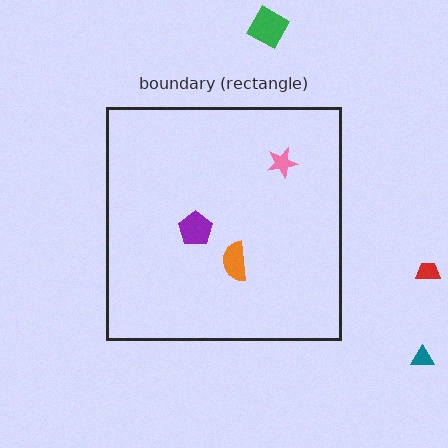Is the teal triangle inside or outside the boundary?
Outside.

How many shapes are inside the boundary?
3 inside, 3 outside.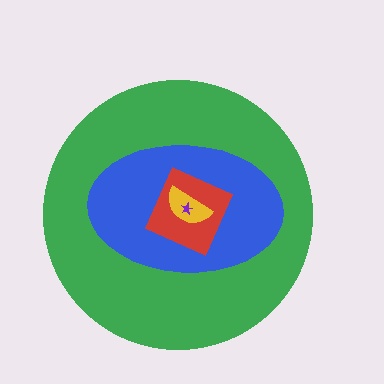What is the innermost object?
The purple star.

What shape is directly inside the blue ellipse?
The red diamond.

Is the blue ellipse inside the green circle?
Yes.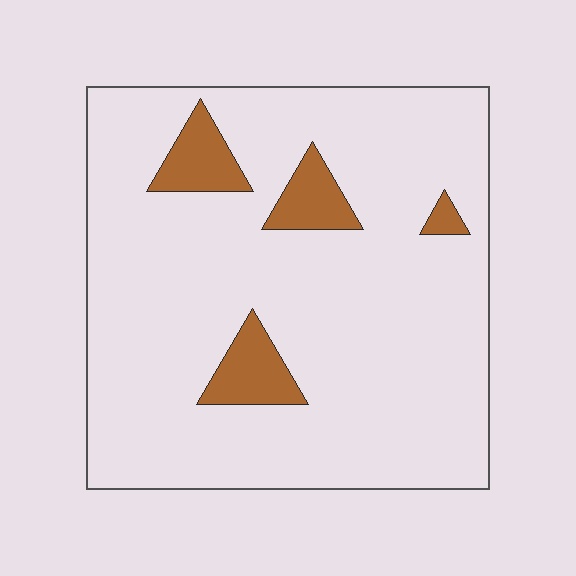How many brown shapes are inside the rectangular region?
4.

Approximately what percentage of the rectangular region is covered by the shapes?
Approximately 10%.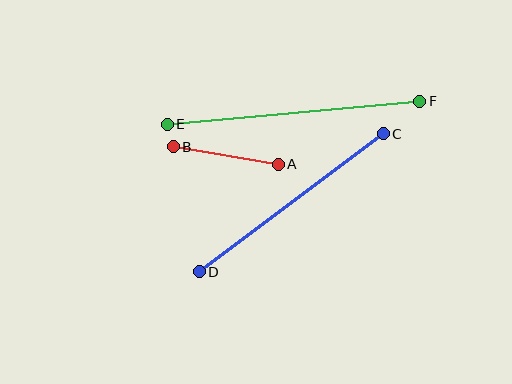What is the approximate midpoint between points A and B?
The midpoint is at approximately (226, 156) pixels.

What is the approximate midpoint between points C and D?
The midpoint is at approximately (291, 203) pixels.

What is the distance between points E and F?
The distance is approximately 254 pixels.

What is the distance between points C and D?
The distance is approximately 230 pixels.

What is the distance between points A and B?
The distance is approximately 106 pixels.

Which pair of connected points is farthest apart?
Points E and F are farthest apart.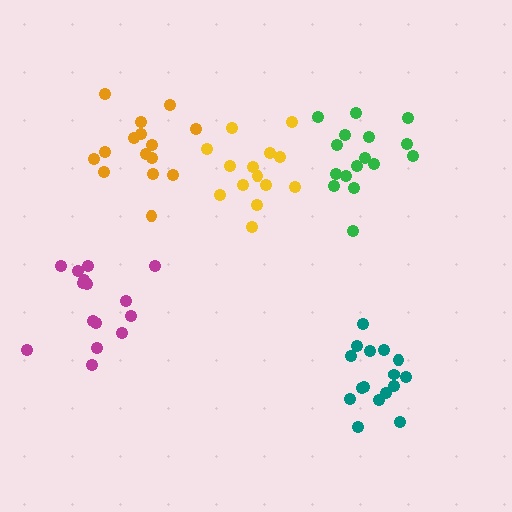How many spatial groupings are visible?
There are 5 spatial groupings.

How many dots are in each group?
Group 1: 16 dots, Group 2: 16 dots, Group 3: 15 dots, Group 4: 14 dots, Group 5: 15 dots (76 total).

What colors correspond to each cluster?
The clusters are colored: green, teal, magenta, yellow, orange.